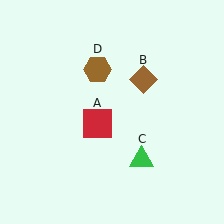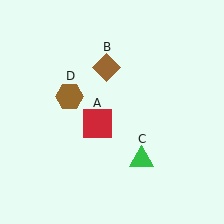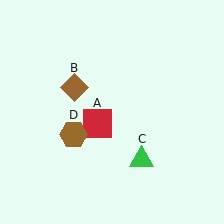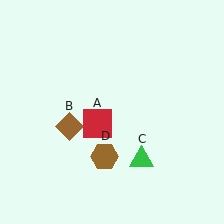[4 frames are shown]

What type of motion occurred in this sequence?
The brown diamond (object B), brown hexagon (object D) rotated counterclockwise around the center of the scene.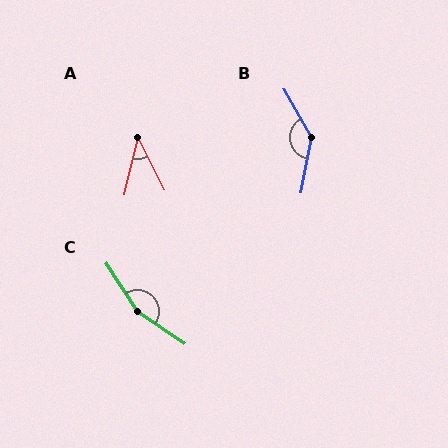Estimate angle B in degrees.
Approximately 140 degrees.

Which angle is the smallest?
A, at approximately 40 degrees.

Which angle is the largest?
C, at approximately 157 degrees.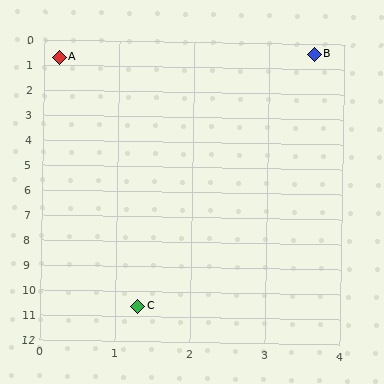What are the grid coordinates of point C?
Point C is at approximately (1.3, 10.6).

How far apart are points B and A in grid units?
Points B and A are about 3.4 grid units apart.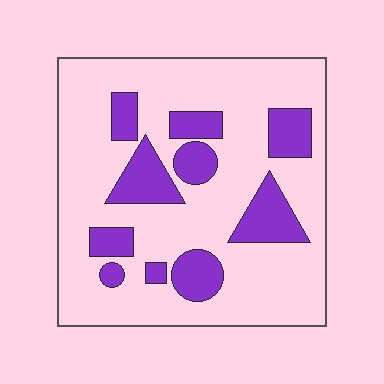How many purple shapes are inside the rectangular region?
10.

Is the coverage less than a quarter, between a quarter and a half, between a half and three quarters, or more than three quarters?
Less than a quarter.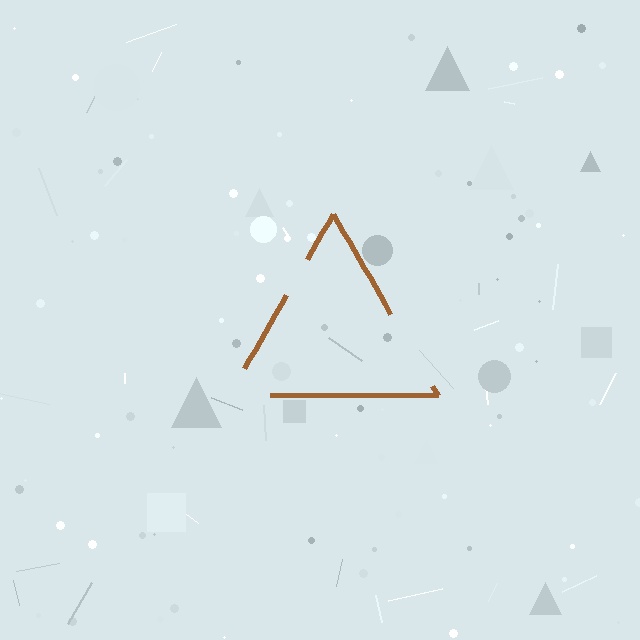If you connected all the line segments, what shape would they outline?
They would outline a triangle.